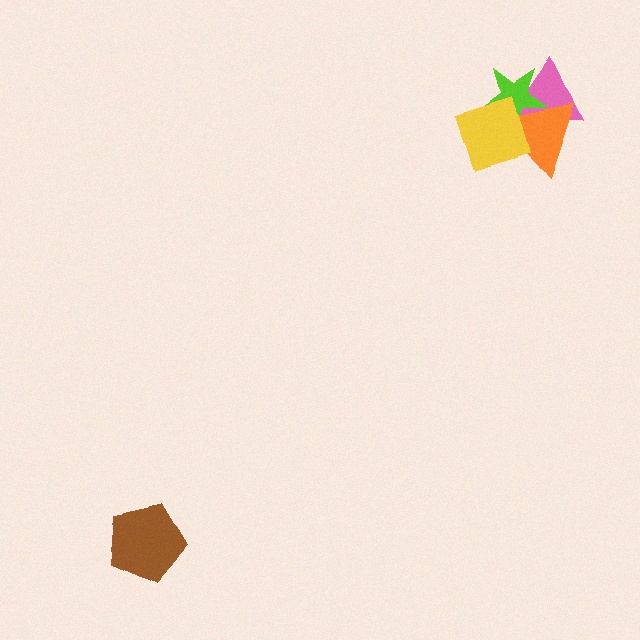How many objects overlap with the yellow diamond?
3 objects overlap with the yellow diamond.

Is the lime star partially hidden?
Yes, it is partially covered by another shape.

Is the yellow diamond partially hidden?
No, no other shape covers it.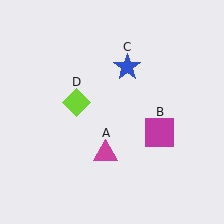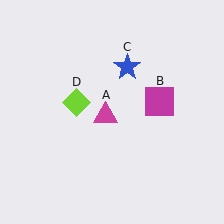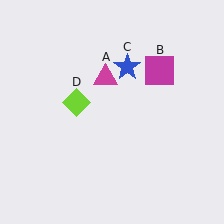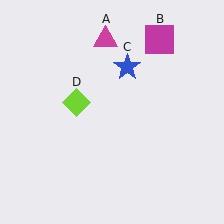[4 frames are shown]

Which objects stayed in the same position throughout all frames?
Blue star (object C) and lime diamond (object D) remained stationary.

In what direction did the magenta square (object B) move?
The magenta square (object B) moved up.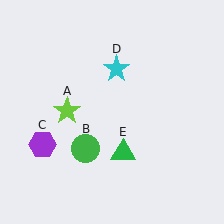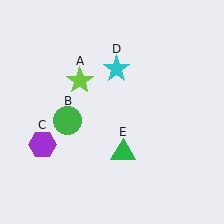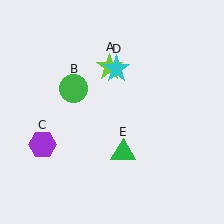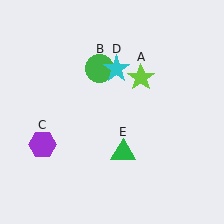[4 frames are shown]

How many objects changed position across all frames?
2 objects changed position: lime star (object A), green circle (object B).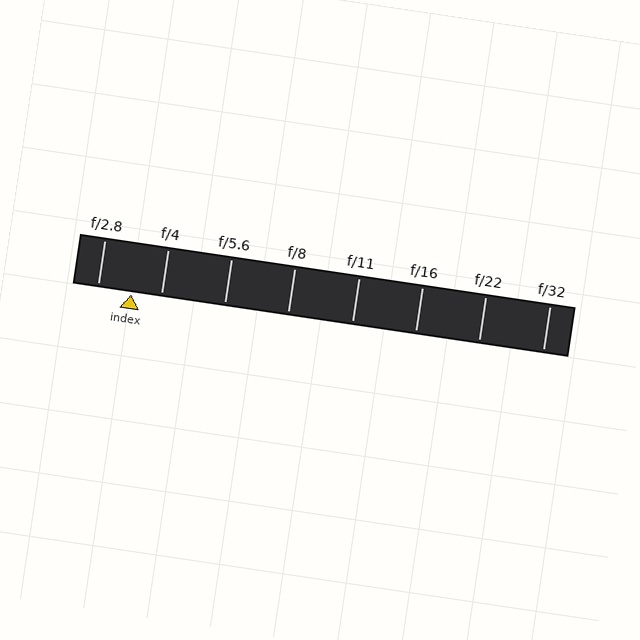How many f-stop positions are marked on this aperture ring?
There are 8 f-stop positions marked.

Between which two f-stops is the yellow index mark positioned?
The index mark is between f/2.8 and f/4.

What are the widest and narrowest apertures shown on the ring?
The widest aperture shown is f/2.8 and the narrowest is f/32.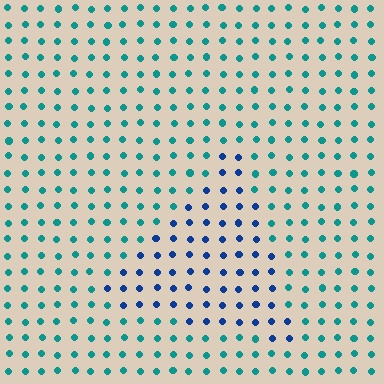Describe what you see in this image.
The image is filled with small teal elements in a uniform arrangement. A triangle-shaped region is visible where the elements are tinted to a slightly different hue, forming a subtle color boundary.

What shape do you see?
I see a triangle.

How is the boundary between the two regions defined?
The boundary is defined purely by a slight shift in hue (about 43 degrees). Spacing, size, and orientation are identical on both sides.